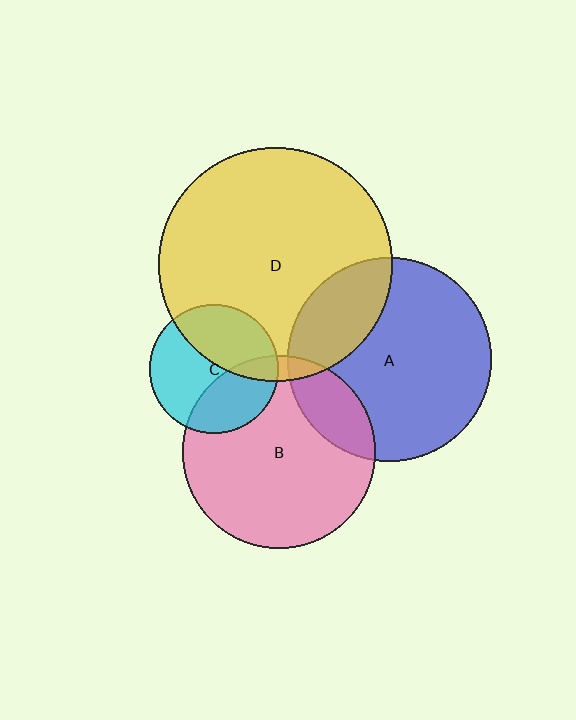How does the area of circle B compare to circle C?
Approximately 2.2 times.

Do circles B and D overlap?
Yes.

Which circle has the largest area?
Circle D (yellow).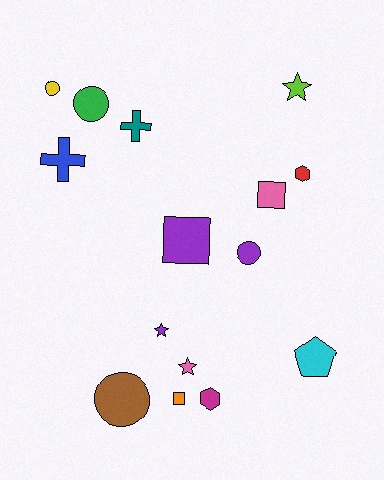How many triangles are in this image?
There are no triangles.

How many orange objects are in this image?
There is 1 orange object.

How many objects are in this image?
There are 15 objects.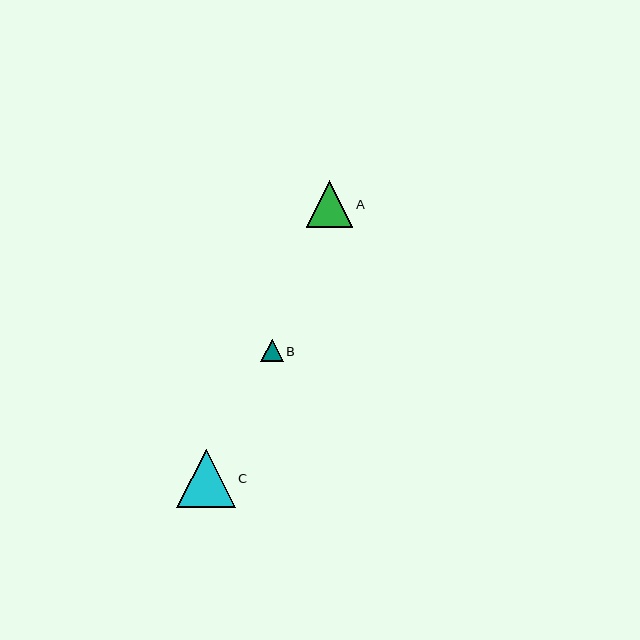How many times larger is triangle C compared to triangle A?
Triangle C is approximately 1.3 times the size of triangle A.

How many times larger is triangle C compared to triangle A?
Triangle C is approximately 1.3 times the size of triangle A.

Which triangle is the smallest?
Triangle B is the smallest with a size of approximately 23 pixels.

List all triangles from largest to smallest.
From largest to smallest: C, A, B.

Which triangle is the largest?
Triangle C is the largest with a size of approximately 58 pixels.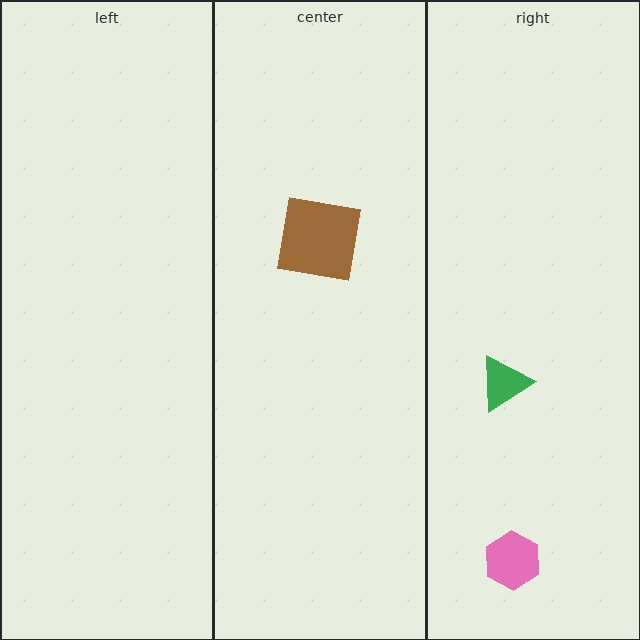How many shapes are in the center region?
1.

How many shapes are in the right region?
2.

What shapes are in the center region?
The brown square.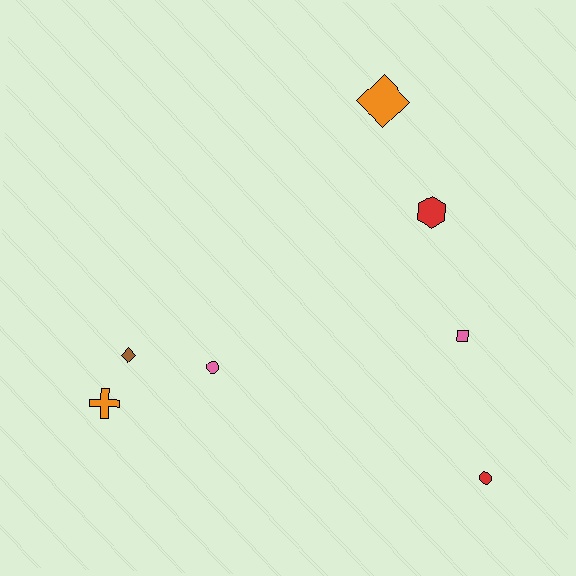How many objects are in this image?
There are 7 objects.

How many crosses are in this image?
There is 1 cross.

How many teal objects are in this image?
There are no teal objects.